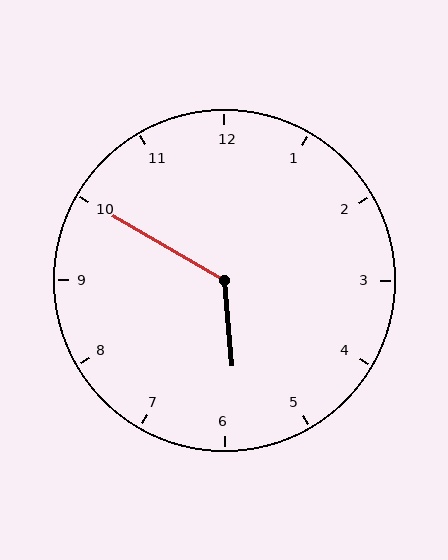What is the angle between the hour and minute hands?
Approximately 125 degrees.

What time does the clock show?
5:50.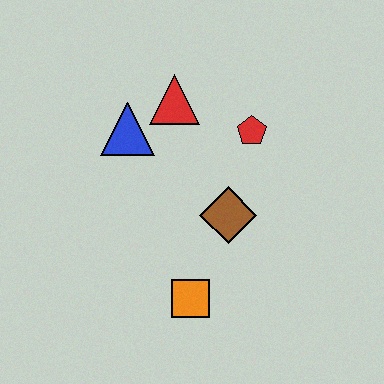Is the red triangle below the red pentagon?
No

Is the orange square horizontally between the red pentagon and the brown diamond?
No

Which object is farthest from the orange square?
The red triangle is farthest from the orange square.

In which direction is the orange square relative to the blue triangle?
The orange square is below the blue triangle.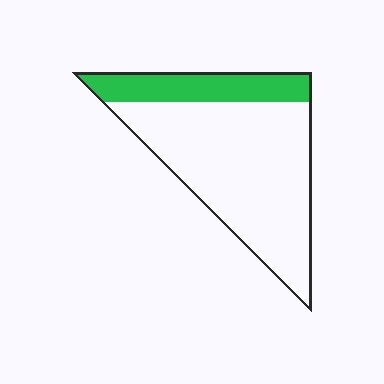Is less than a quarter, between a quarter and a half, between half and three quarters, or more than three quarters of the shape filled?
Less than a quarter.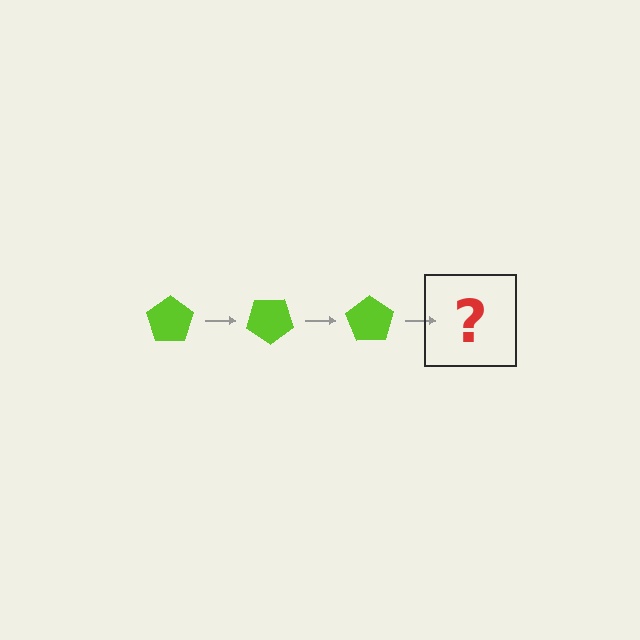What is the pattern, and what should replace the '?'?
The pattern is that the pentagon rotates 35 degrees each step. The '?' should be a lime pentagon rotated 105 degrees.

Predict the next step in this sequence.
The next step is a lime pentagon rotated 105 degrees.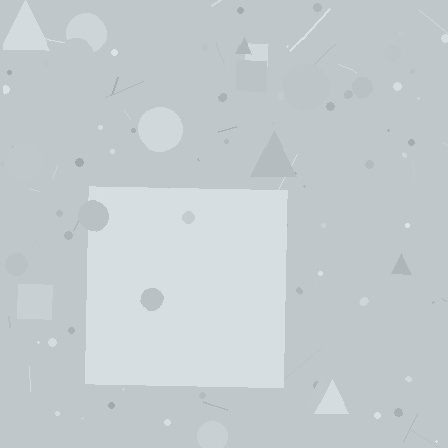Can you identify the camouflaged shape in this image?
The camouflaged shape is a square.